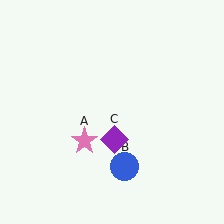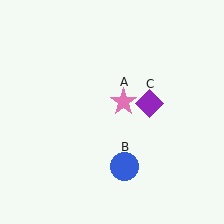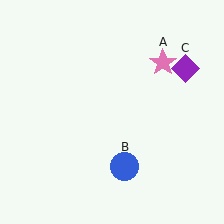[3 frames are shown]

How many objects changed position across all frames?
2 objects changed position: pink star (object A), purple diamond (object C).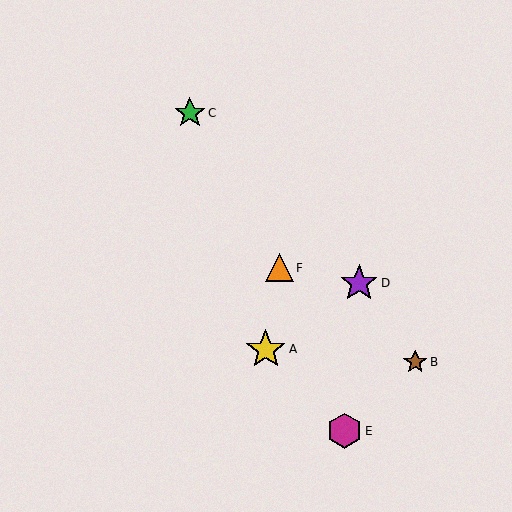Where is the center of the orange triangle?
The center of the orange triangle is at (279, 268).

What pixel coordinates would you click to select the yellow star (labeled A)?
Click at (266, 349) to select the yellow star A.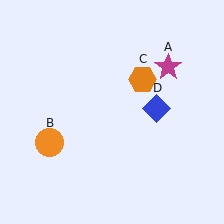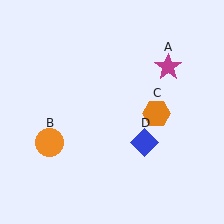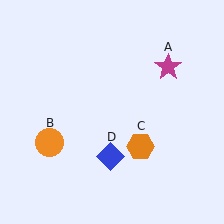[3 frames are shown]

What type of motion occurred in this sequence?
The orange hexagon (object C), blue diamond (object D) rotated clockwise around the center of the scene.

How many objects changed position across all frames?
2 objects changed position: orange hexagon (object C), blue diamond (object D).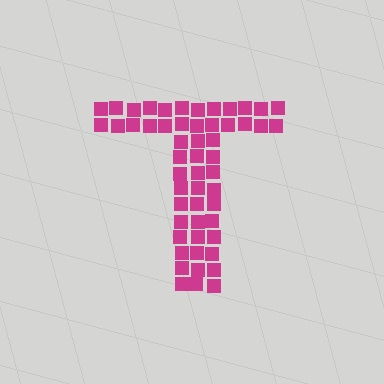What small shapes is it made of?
It is made of small squares.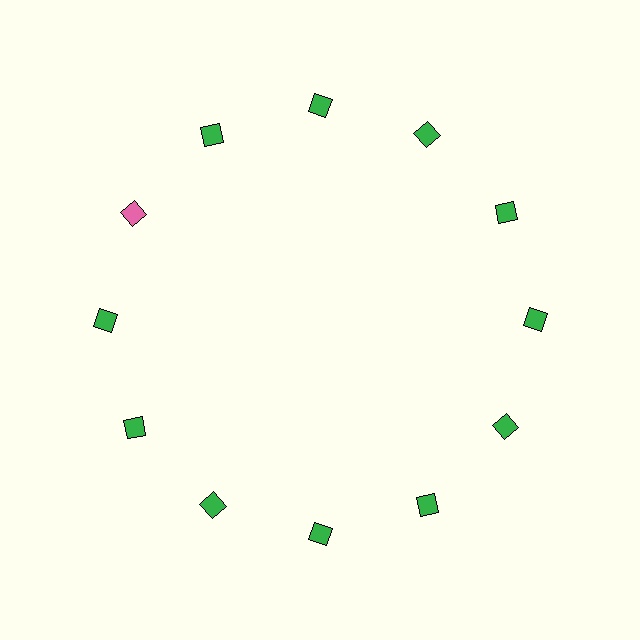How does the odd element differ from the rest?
It has a different color: pink instead of green.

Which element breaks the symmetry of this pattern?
The pink diamond at roughly the 10 o'clock position breaks the symmetry. All other shapes are green diamonds.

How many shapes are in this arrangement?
There are 12 shapes arranged in a ring pattern.